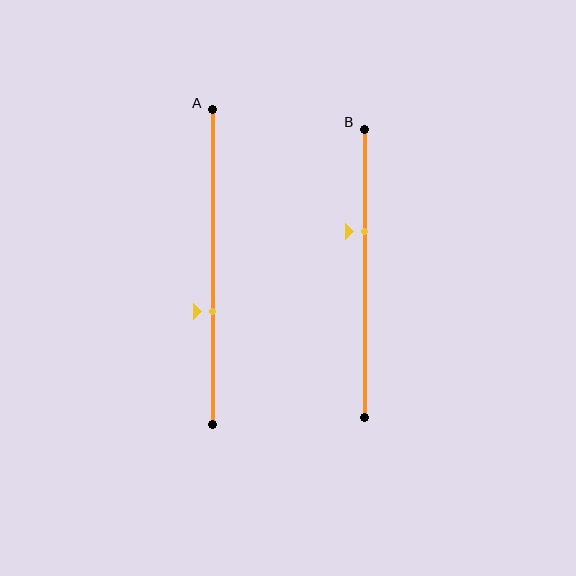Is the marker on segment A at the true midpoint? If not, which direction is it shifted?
No, the marker on segment A is shifted downward by about 14% of the segment length.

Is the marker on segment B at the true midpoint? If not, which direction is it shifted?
No, the marker on segment B is shifted upward by about 14% of the segment length.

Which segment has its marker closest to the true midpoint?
Segment A has its marker closest to the true midpoint.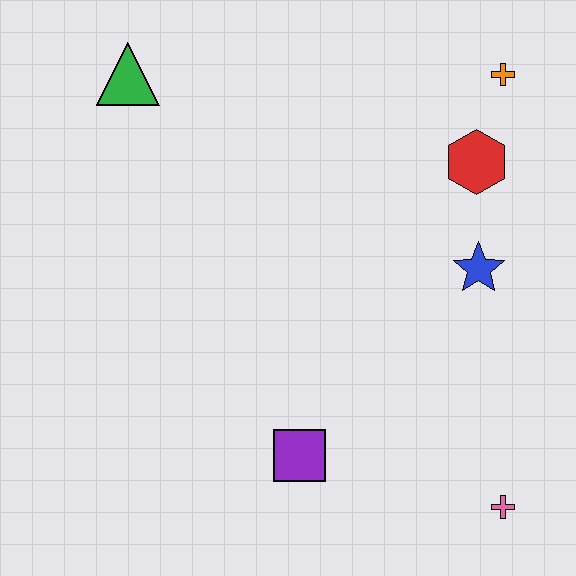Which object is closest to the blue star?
The red hexagon is closest to the blue star.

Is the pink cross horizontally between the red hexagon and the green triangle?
No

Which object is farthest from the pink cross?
The green triangle is farthest from the pink cross.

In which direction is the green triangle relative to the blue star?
The green triangle is to the left of the blue star.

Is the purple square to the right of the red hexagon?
No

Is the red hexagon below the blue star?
No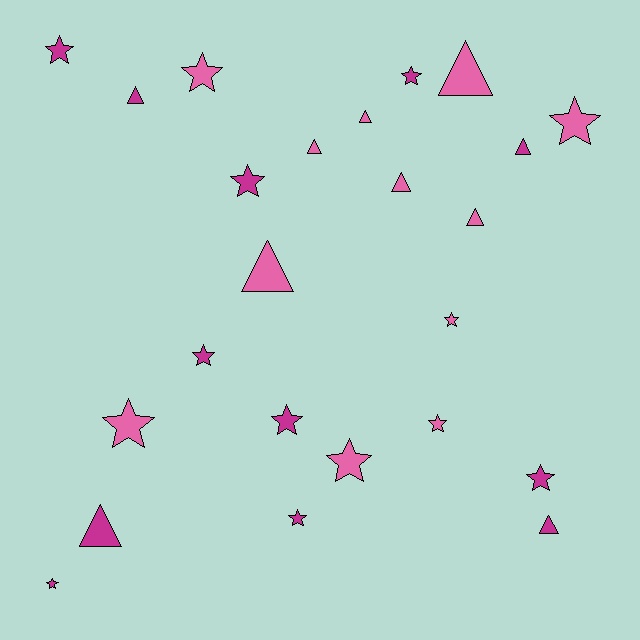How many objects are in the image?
There are 24 objects.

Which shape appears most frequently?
Star, with 14 objects.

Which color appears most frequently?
Pink, with 12 objects.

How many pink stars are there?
There are 6 pink stars.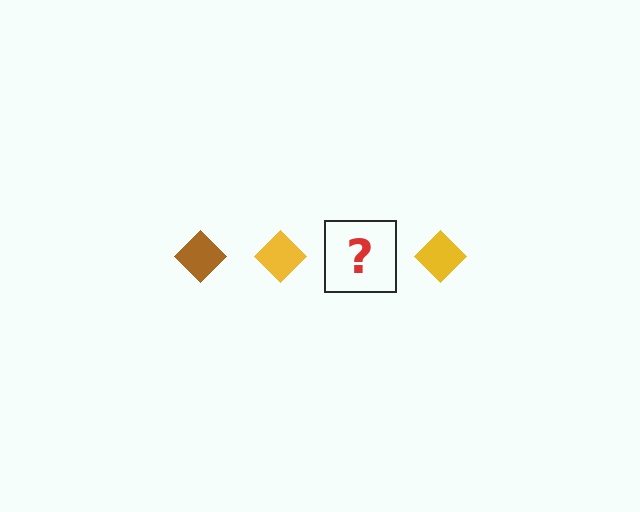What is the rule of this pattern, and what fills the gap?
The rule is that the pattern cycles through brown, yellow diamonds. The gap should be filled with a brown diamond.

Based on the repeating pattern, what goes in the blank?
The blank should be a brown diamond.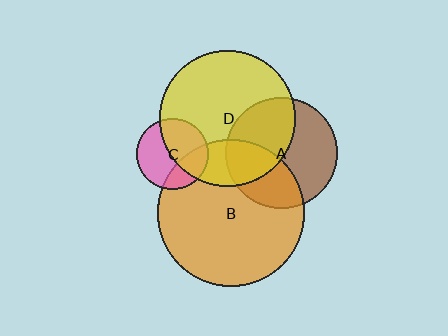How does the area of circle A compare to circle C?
Approximately 2.5 times.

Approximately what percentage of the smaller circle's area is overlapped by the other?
Approximately 30%.